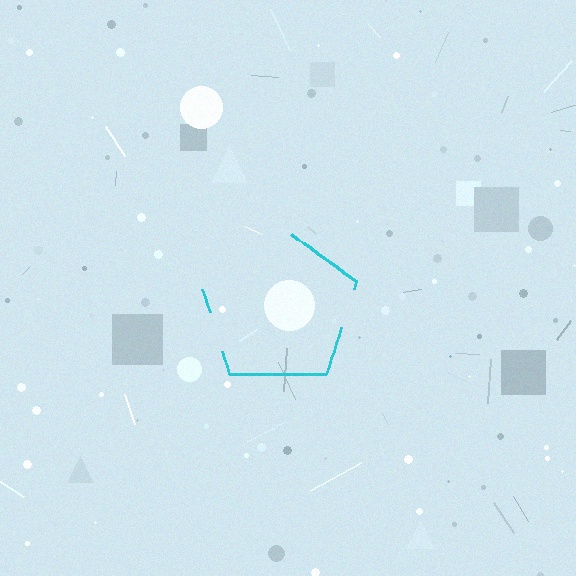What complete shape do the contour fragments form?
The contour fragments form a pentagon.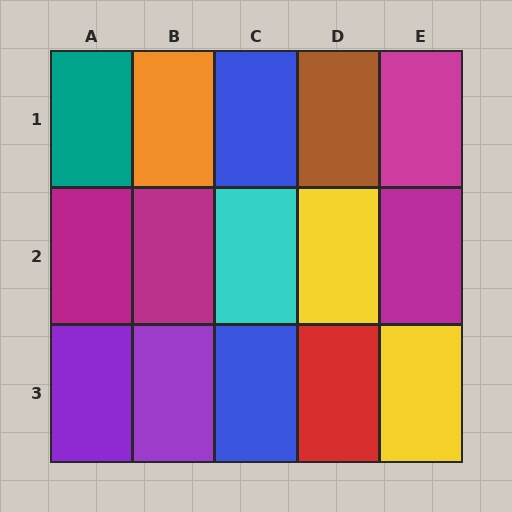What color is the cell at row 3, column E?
Yellow.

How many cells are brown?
1 cell is brown.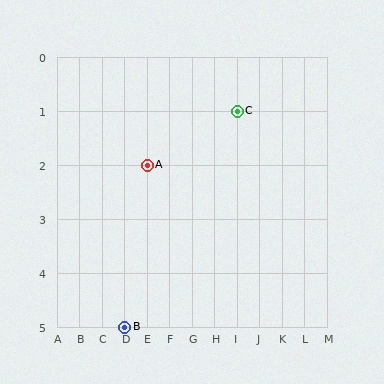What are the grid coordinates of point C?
Point C is at grid coordinates (I, 1).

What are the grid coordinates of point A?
Point A is at grid coordinates (E, 2).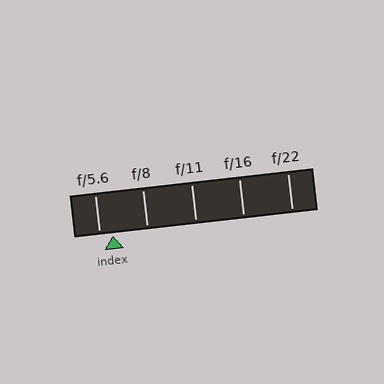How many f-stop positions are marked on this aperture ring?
There are 5 f-stop positions marked.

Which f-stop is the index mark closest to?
The index mark is closest to f/5.6.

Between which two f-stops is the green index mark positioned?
The index mark is between f/5.6 and f/8.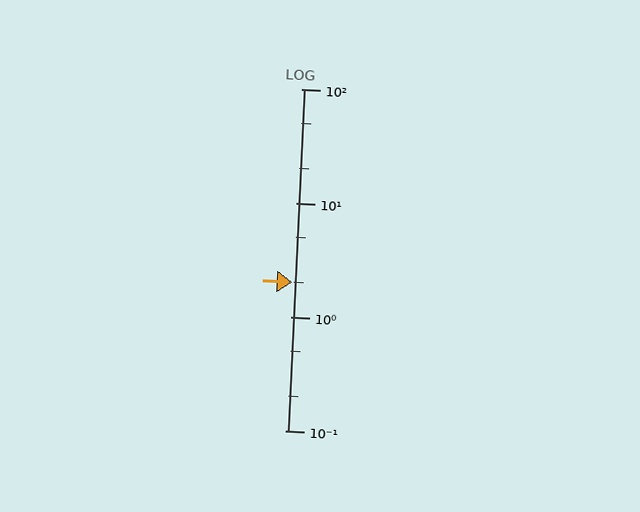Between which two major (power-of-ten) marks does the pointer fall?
The pointer is between 1 and 10.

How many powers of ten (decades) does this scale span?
The scale spans 3 decades, from 0.1 to 100.